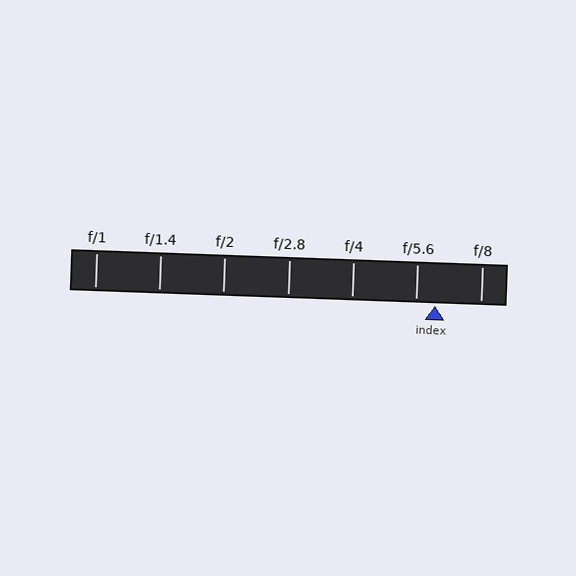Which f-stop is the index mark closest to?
The index mark is closest to f/5.6.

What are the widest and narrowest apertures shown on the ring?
The widest aperture shown is f/1 and the narrowest is f/8.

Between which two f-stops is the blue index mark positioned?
The index mark is between f/5.6 and f/8.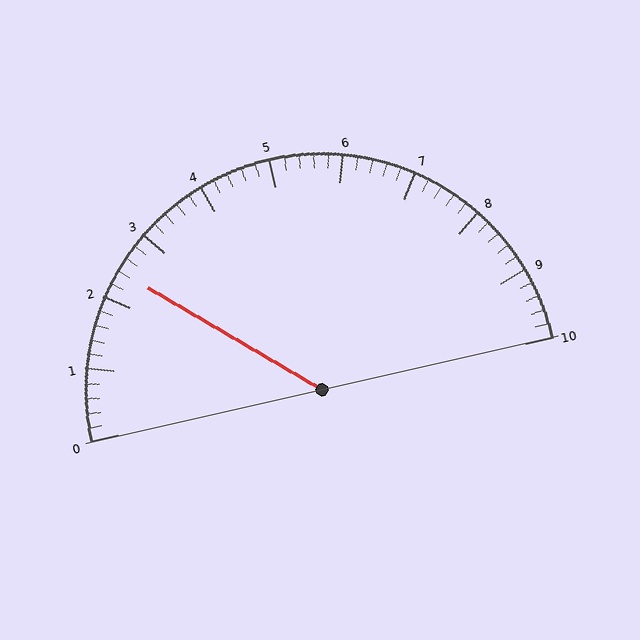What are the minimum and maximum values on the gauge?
The gauge ranges from 0 to 10.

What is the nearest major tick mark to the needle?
The nearest major tick mark is 2.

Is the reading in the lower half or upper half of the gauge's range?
The reading is in the lower half of the range (0 to 10).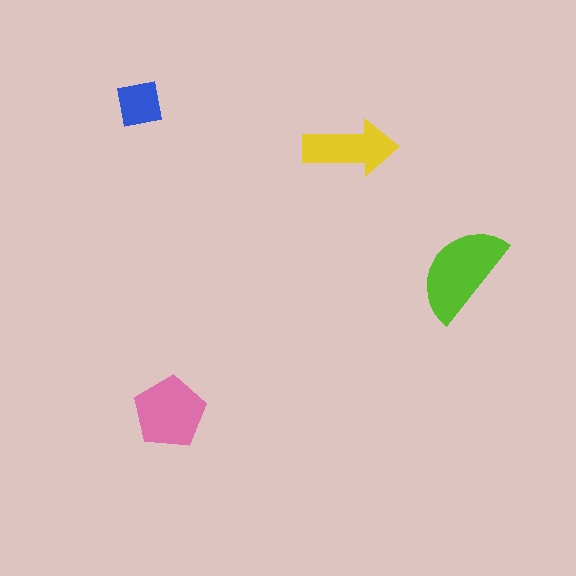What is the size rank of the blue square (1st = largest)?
4th.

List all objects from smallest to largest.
The blue square, the yellow arrow, the pink pentagon, the lime semicircle.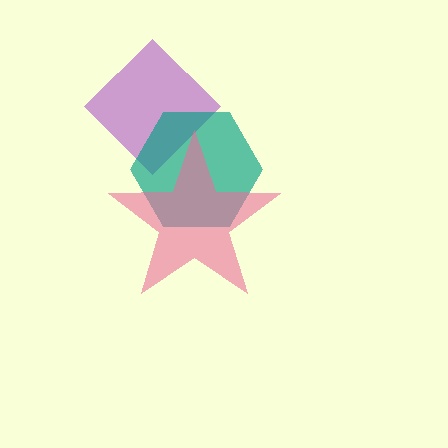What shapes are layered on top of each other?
The layered shapes are: a purple diamond, a teal hexagon, a pink star.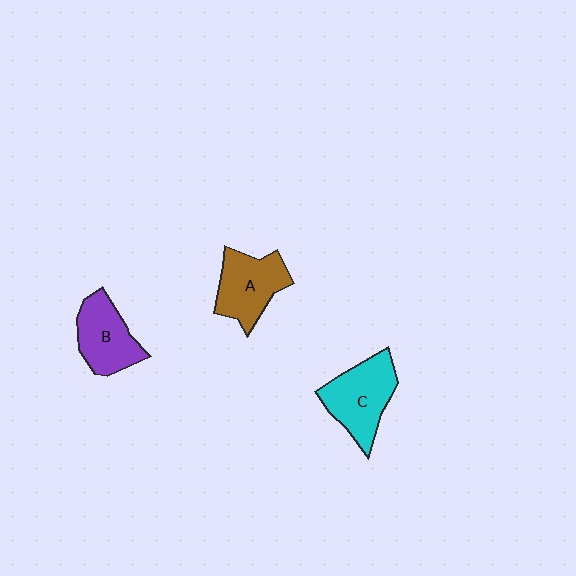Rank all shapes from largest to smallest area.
From largest to smallest: C (cyan), A (brown), B (purple).